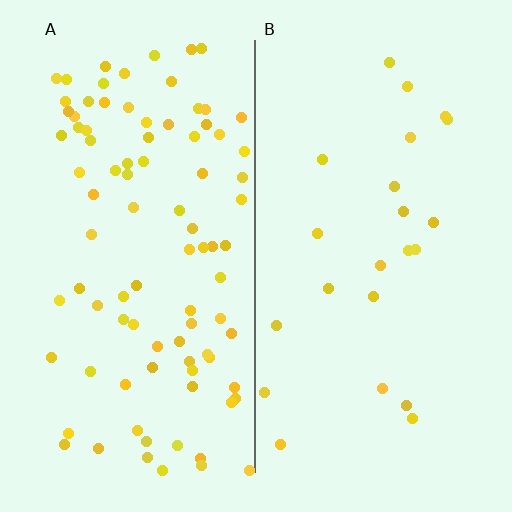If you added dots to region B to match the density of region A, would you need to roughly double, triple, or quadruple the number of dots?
Approximately quadruple.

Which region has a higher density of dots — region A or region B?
A (the left).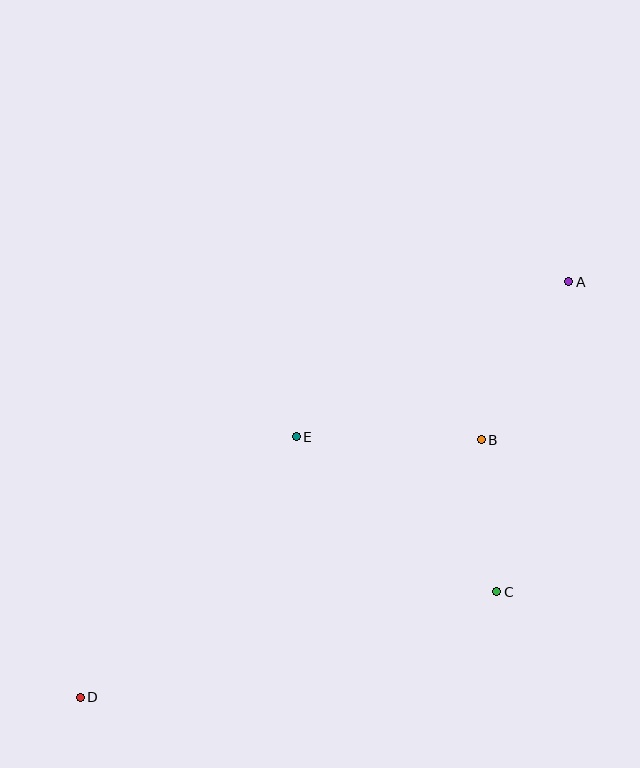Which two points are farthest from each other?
Points A and D are farthest from each other.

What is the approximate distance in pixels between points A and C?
The distance between A and C is approximately 318 pixels.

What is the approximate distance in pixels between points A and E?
The distance between A and E is approximately 313 pixels.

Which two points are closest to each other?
Points B and C are closest to each other.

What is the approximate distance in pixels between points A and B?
The distance between A and B is approximately 181 pixels.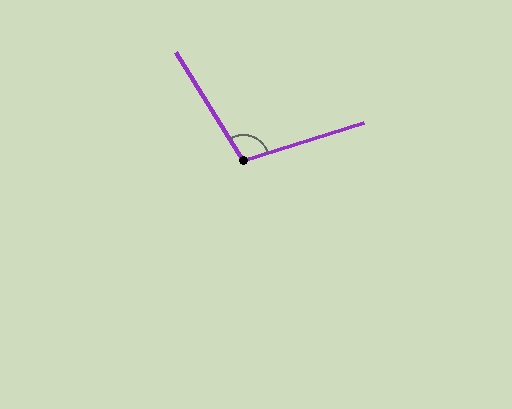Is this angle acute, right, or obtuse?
It is obtuse.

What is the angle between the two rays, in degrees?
Approximately 105 degrees.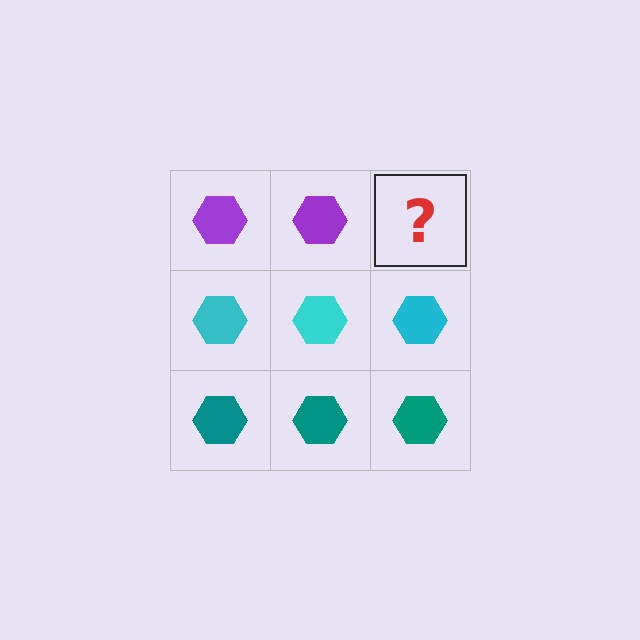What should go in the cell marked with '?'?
The missing cell should contain a purple hexagon.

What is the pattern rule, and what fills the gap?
The rule is that each row has a consistent color. The gap should be filled with a purple hexagon.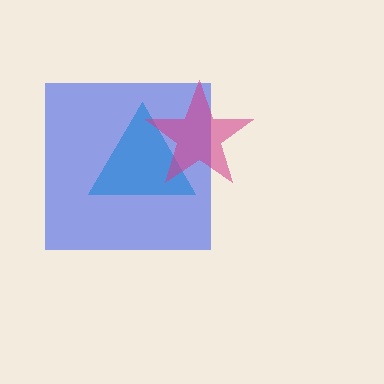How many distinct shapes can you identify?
There are 3 distinct shapes: a cyan triangle, a blue square, a magenta star.